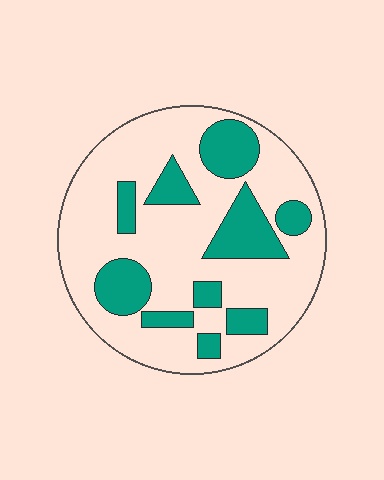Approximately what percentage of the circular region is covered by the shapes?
Approximately 30%.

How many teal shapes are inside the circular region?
10.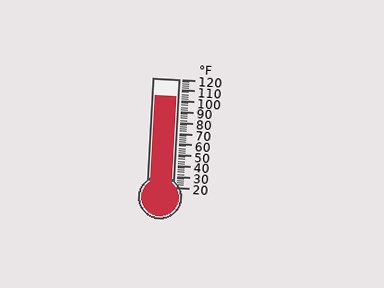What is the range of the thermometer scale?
The thermometer scale ranges from 20°F to 120°F.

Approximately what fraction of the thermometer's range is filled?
The thermometer is filled to approximately 85% of its range.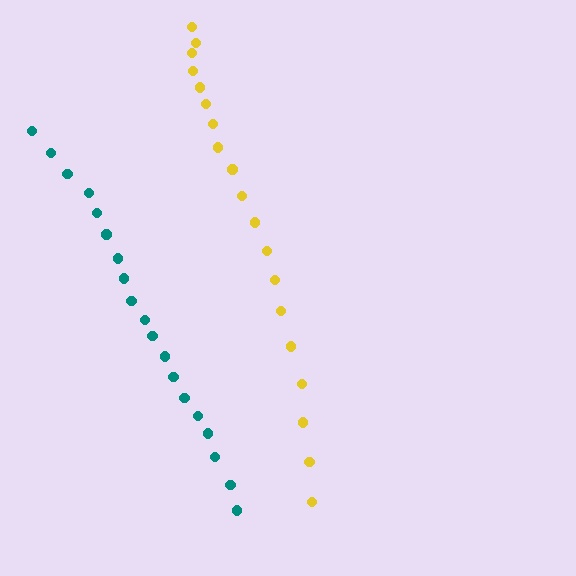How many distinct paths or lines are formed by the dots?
There are 2 distinct paths.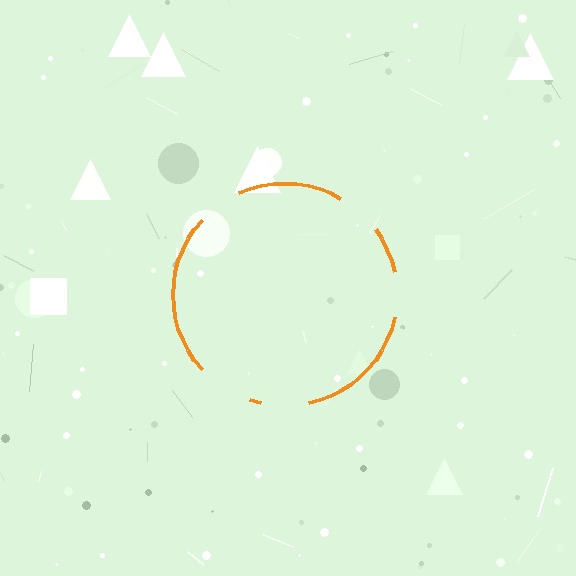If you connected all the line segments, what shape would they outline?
They would outline a circle.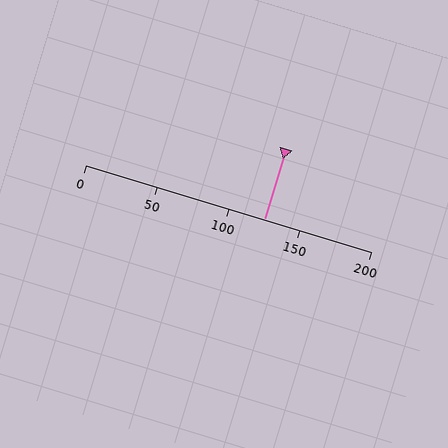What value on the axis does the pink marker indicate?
The marker indicates approximately 125.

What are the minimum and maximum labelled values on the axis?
The axis runs from 0 to 200.